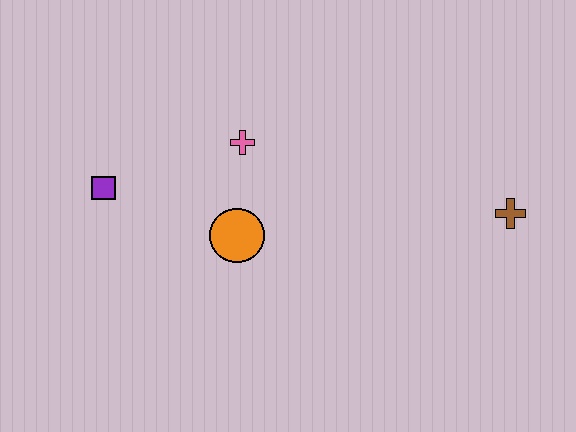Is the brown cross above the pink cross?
No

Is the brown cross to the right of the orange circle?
Yes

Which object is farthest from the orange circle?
The brown cross is farthest from the orange circle.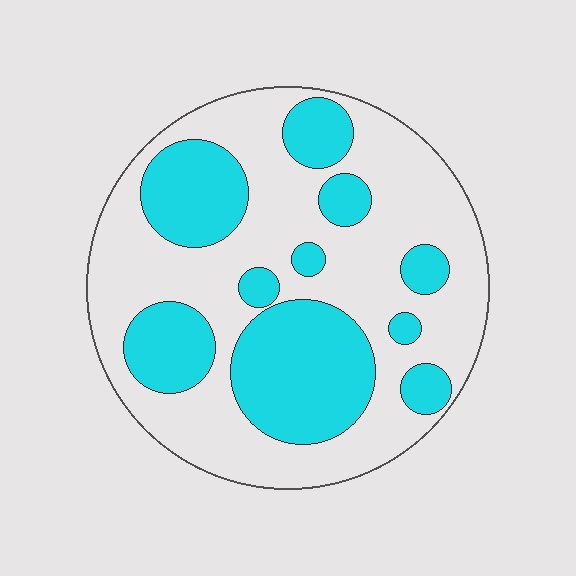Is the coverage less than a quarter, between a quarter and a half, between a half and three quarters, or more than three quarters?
Between a quarter and a half.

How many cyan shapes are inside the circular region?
10.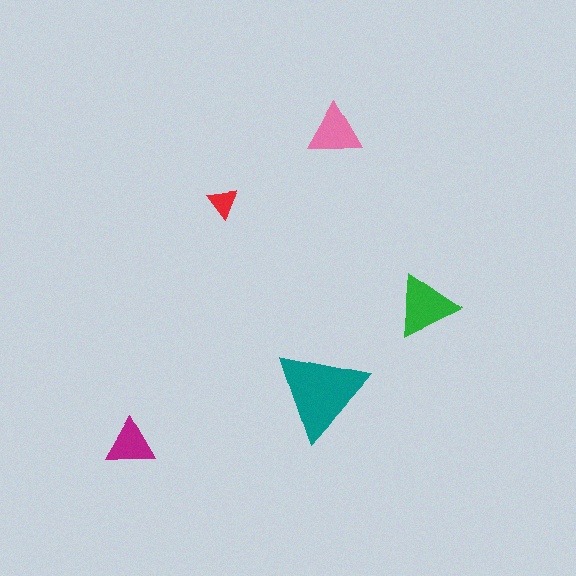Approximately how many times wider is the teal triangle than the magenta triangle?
About 2 times wider.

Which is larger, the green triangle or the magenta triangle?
The green one.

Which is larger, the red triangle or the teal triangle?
The teal one.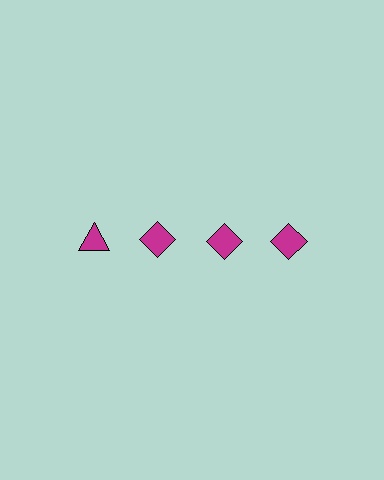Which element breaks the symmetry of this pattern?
The magenta triangle in the top row, leftmost column breaks the symmetry. All other shapes are magenta diamonds.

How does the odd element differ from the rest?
It has a different shape: triangle instead of diamond.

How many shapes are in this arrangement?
There are 4 shapes arranged in a grid pattern.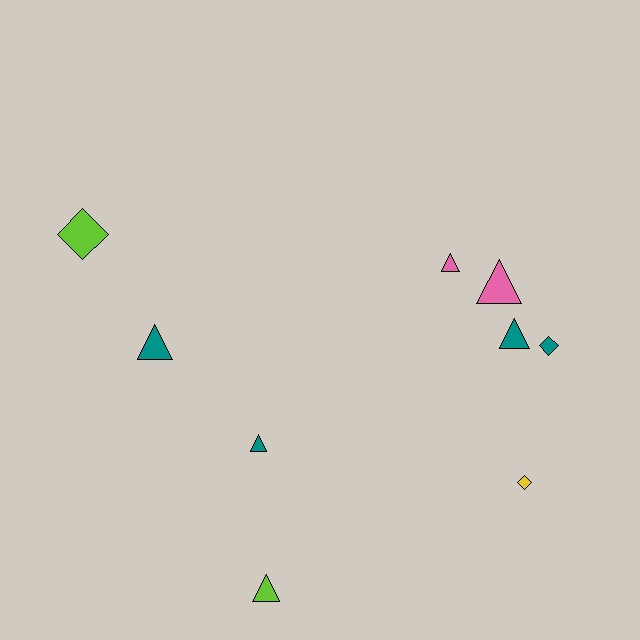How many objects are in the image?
There are 9 objects.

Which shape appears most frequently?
Triangle, with 6 objects.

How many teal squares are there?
There are no teal squares.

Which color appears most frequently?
Teal, with 4 objects.